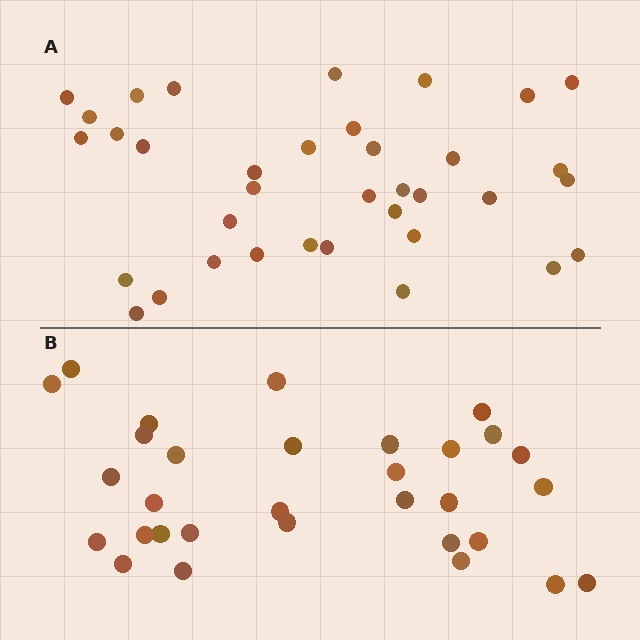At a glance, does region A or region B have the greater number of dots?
Region A (the top region) has more dots.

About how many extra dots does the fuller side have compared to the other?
Region A has about 5 more dots than region B.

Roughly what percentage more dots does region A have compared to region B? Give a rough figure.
About 15% more.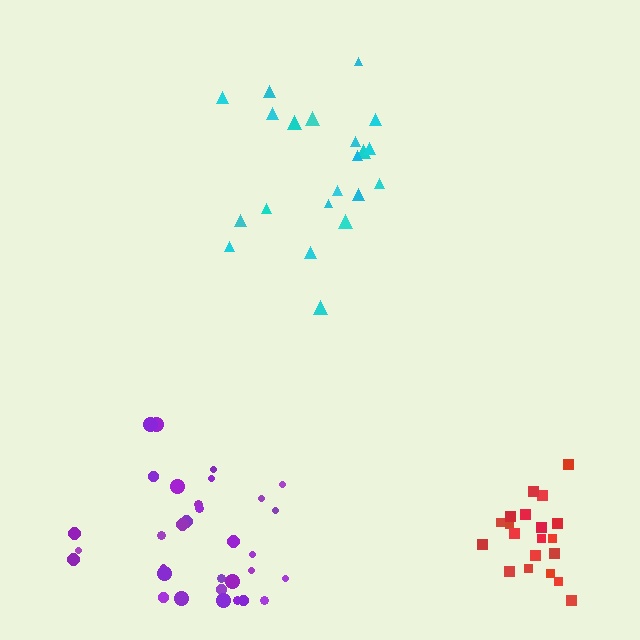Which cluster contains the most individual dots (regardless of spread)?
Purple (32).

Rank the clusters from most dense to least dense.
red, purple, cyan.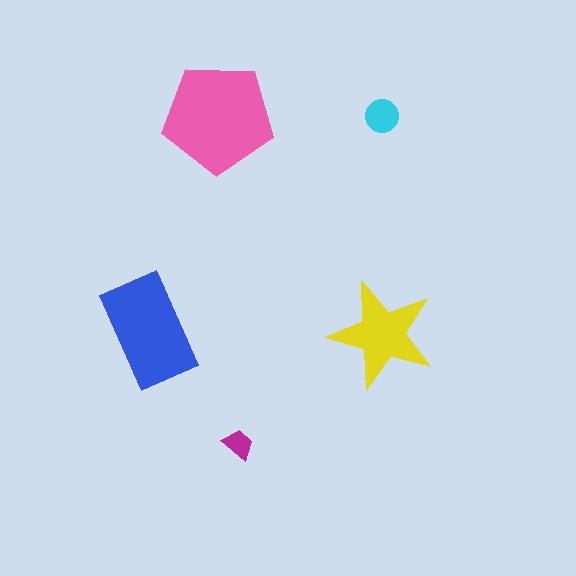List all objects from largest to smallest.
The pink pentagon, the blue rectangle, the yellow star, the cyan circle, the magenta trapezoid.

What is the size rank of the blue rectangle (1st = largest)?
2nd.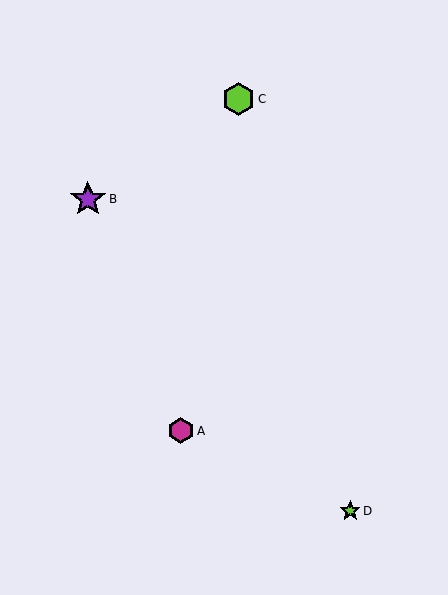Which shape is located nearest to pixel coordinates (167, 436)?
The magenta hexagon (labeled A) at (181, 431) is nearest to that location.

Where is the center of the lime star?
The center of the lime star is at (350, 511).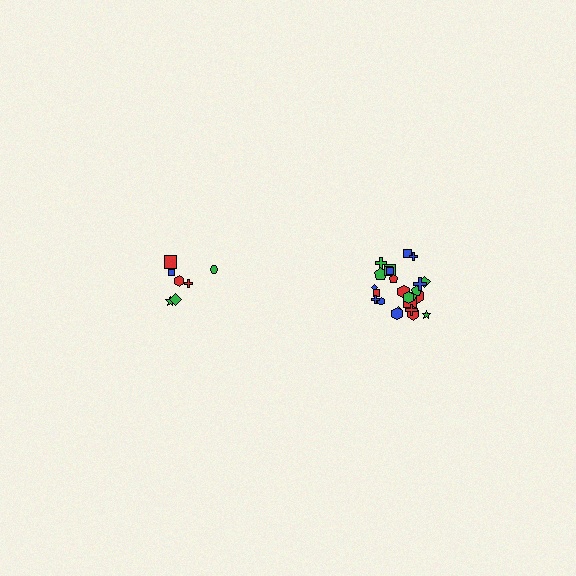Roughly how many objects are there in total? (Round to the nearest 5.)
Roughly 35 objects in total.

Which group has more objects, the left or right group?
The right group.